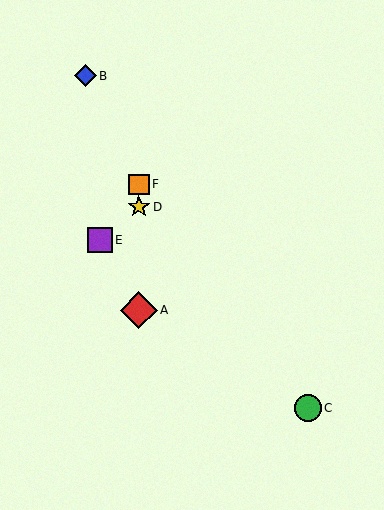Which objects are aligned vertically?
Objects A, D, F are aligned vertically.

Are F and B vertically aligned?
No, F is at x≈139 and B is at x≈85.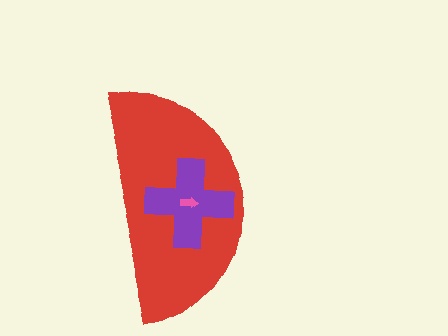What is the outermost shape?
The red semicircle.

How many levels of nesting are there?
3.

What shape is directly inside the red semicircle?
The purple cross.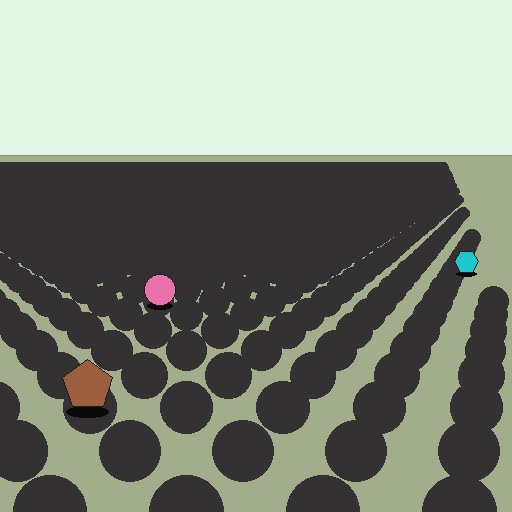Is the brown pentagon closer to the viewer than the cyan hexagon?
Yes. The brown pentagon is closer — you can tell from the texture gradient: the ground texture is coarser near it.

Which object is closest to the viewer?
The brown pentagon is closest. The texture marks near it are larger and more spread out.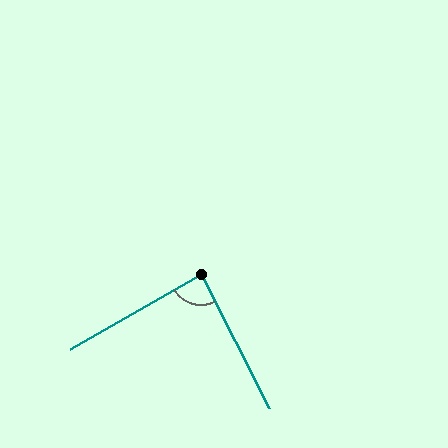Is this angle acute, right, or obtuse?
It is approximately a right angle.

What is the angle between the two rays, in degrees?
Approximately 87 degrees.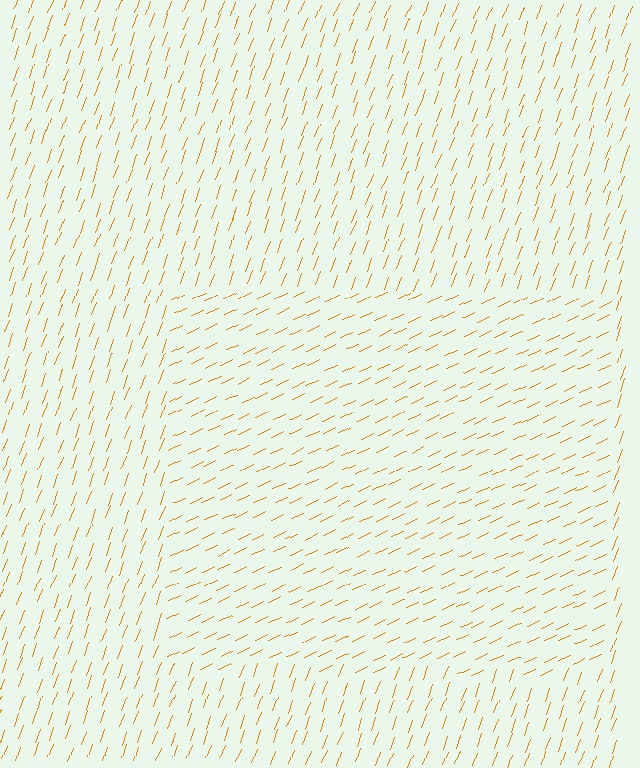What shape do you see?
I see a rectangle.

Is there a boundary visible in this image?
Yes, there is a texture boundary formed by a change in line orientation.